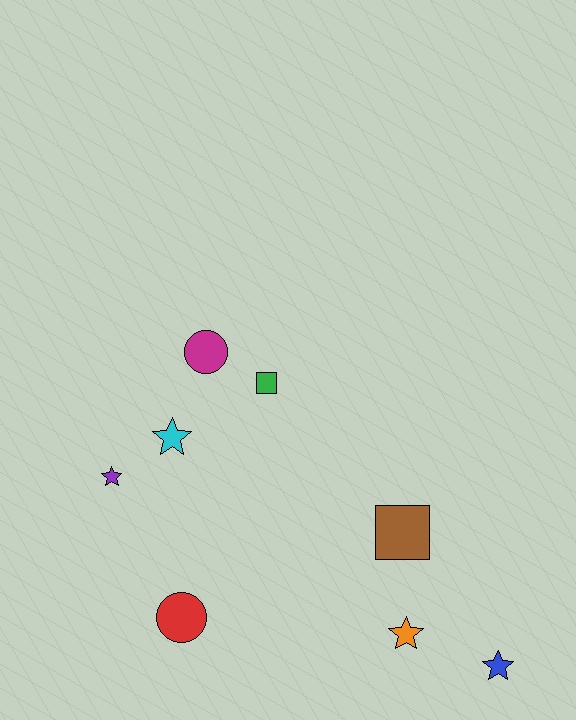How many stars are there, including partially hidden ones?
There are 4 stars.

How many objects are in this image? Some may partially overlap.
There are 8 objects.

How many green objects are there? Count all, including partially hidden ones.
There is 1 green object.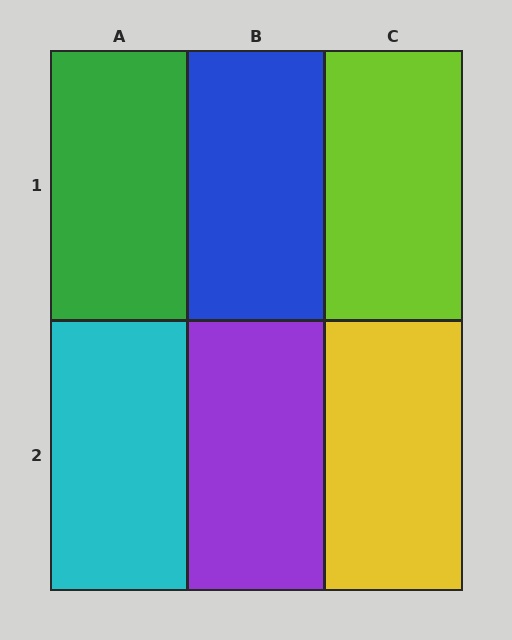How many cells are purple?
1 cell is purple.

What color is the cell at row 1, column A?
Green.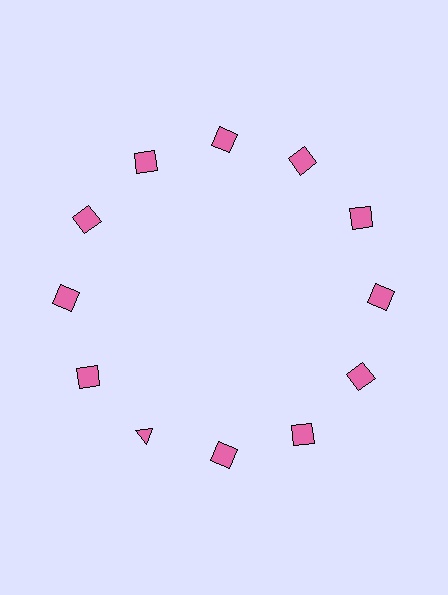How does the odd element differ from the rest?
It has a different shape: triangle instead of square.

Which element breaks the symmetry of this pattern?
The pink triangle at roughly the 7 o'clock position breaks the symmetry. All other shapes are pink squares.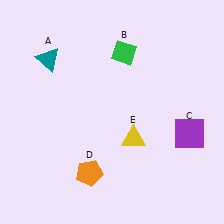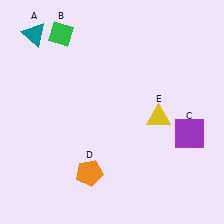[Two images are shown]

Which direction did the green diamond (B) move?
The green diamond (B) moved left.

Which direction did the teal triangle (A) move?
The teal triangle (A) moved up.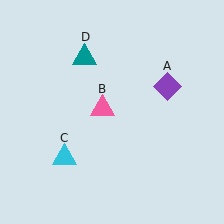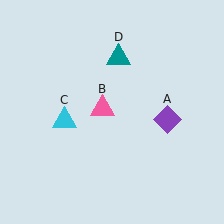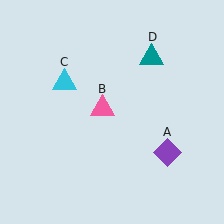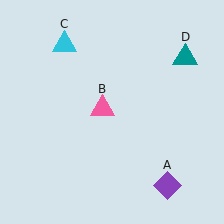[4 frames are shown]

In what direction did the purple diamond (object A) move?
The purple diamond (object A) moved down.